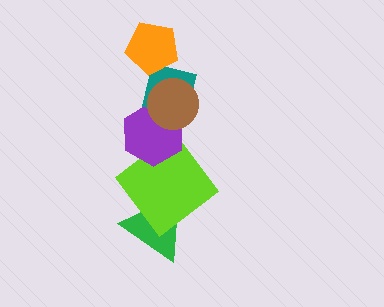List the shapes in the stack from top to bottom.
From top to bottom: the orange pentagon, the brown circle, the teal square, the purple hexagon, the lime diamond, the green triangle.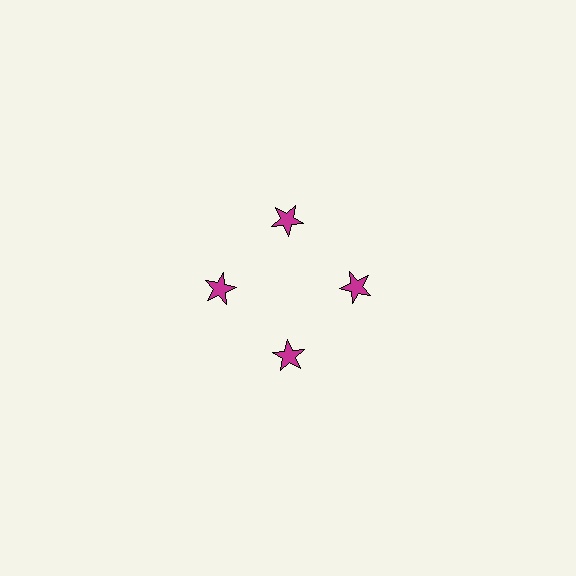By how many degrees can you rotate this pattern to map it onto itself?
The pattern maps onto itself every 90 degrees of rotation.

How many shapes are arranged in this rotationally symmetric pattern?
There are 4 shapes, arranged in 4 groups of 1.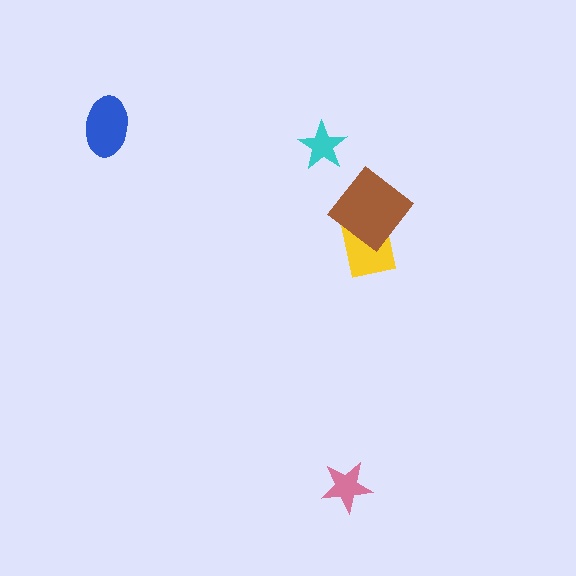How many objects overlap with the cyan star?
0 objects overlap with the cyan star.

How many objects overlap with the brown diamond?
1 object overlaps with the brown diamond.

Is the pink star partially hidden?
No, no other shape covers it.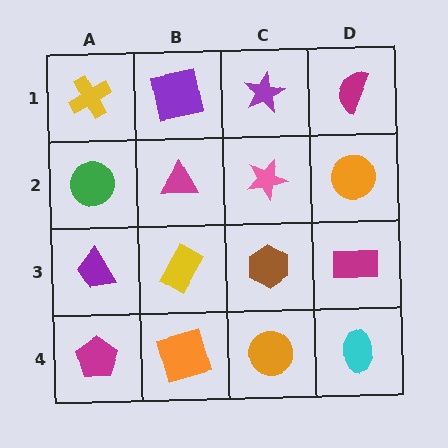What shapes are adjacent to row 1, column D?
An orange circle (row 2, column D), a purple star (row 1, column C).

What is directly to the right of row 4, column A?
An orange square.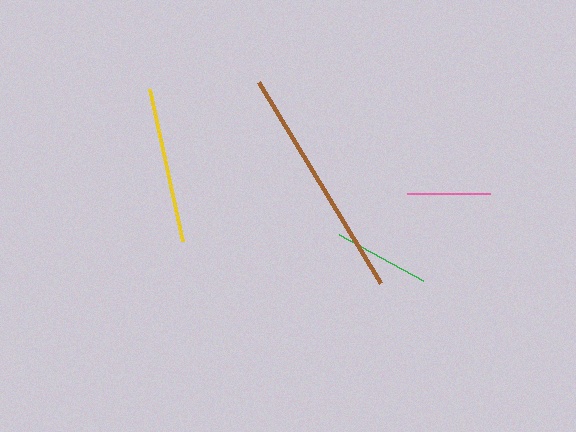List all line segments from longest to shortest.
From longest to shortest: brown, yellow, green, pink.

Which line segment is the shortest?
The pink line is the shortest at approximately 83 pixels.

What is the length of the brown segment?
The brown segment is approximately 236 pixels long.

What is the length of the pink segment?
The pink segment is approximately 83 pixels long.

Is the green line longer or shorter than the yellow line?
The yellow line is longer than the green line.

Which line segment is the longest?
The brown line is the longest at approximately 236 pixels.